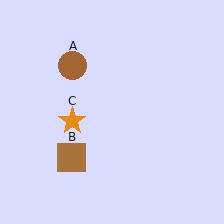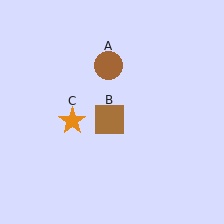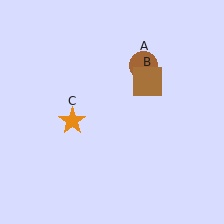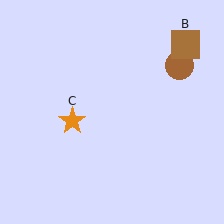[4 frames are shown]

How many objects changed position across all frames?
2 objects changed position: brown circle (object A), brown square (object B).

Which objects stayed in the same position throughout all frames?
Orange star (object C) remained stationary.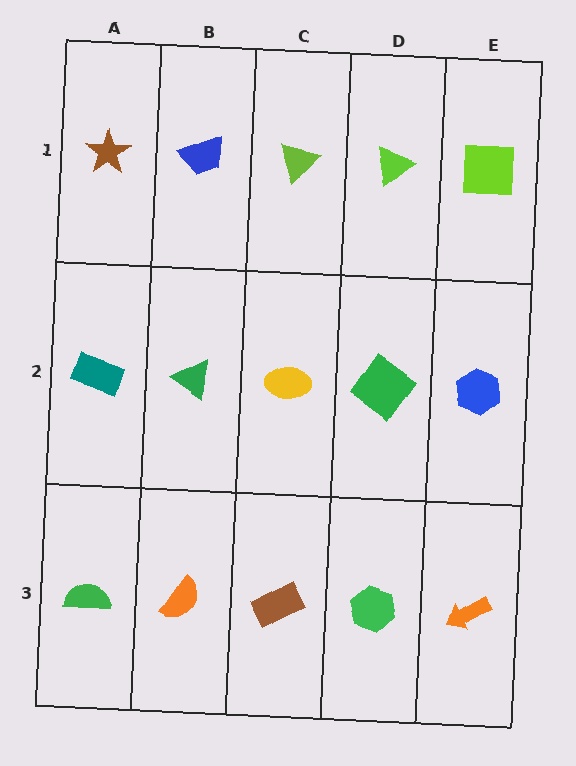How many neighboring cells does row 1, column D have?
3.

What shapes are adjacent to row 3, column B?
A green triangle (row 2, column B), a green semicircle (row 3, column A), a brown rectangle (row 3, column C).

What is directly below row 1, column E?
A blue hexagon.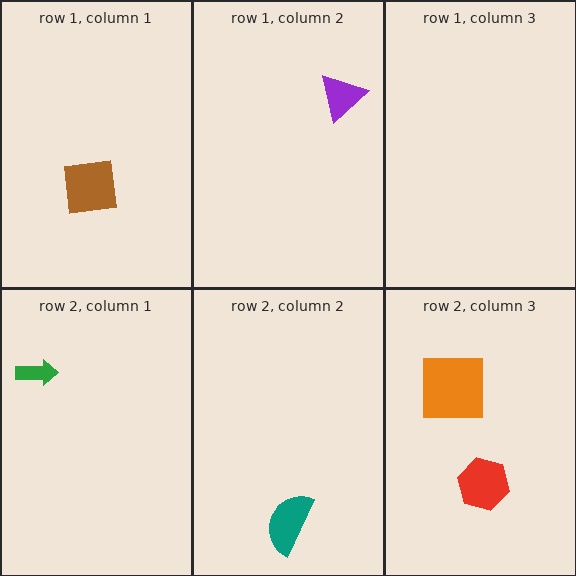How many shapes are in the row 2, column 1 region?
1.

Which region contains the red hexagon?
The row 2, column 3 region.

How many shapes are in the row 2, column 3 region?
2.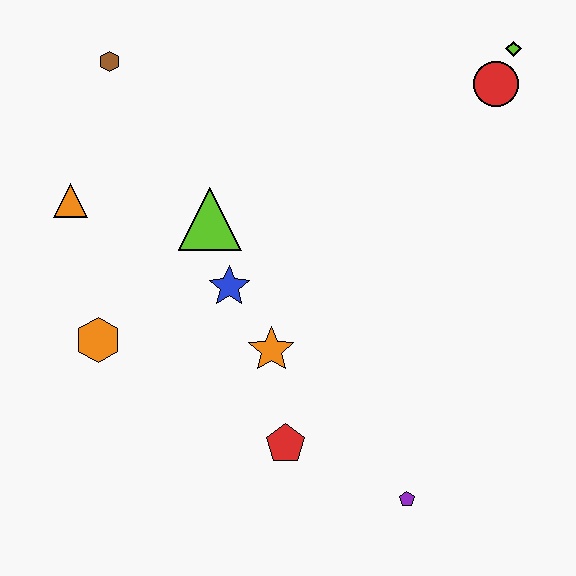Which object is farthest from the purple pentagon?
The brown hexagon is farthest from the purple pentagon.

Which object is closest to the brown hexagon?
The orange triangle is closest to the brown hexagon.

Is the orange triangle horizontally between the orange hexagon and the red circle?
No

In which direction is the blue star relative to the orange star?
The blue star is above the orange star.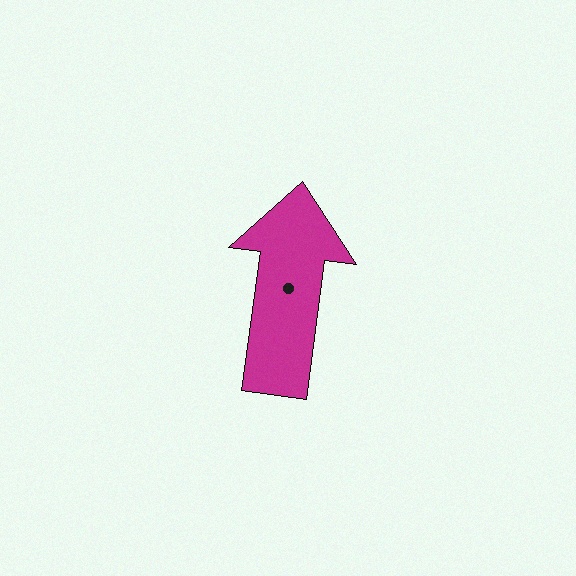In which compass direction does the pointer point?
North.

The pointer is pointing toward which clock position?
Roughly 12 o'clock.